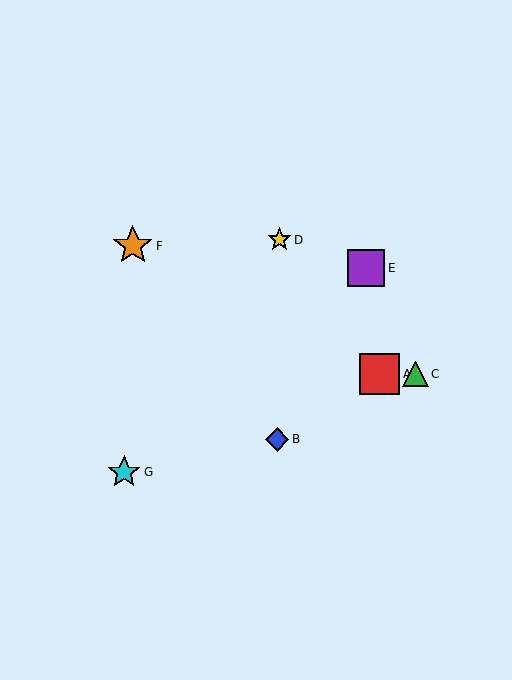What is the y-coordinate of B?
Object B is at y≈439.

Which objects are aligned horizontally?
Objects A, C are aligned horizontally.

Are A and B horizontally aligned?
No, A is at y≈374 and B is at y≈439.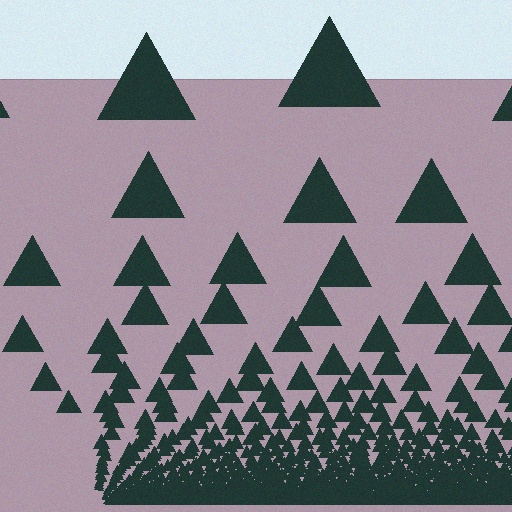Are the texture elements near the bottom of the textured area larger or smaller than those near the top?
Smaller. The gradient is inverted — elements near the bottom are smaller and denser.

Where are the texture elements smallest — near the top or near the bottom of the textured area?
Near the bottom.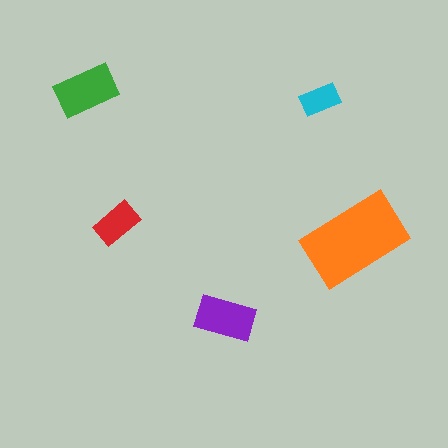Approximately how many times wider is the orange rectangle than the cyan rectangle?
About 2.5 times wider.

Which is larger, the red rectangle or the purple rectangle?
The purple one.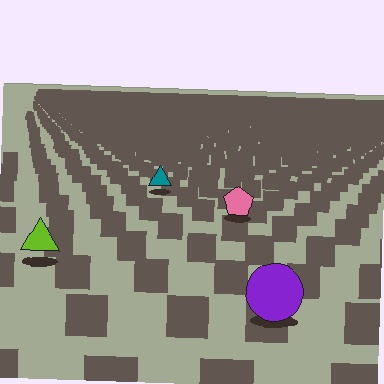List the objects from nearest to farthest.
From nearest to farthest: the purple circle, the lime triangle, the pink pentagon, the teal triangle.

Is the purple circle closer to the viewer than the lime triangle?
Yes. The purple circle is closer — you can tell from the texture gradient: the ground texture is coarser near it.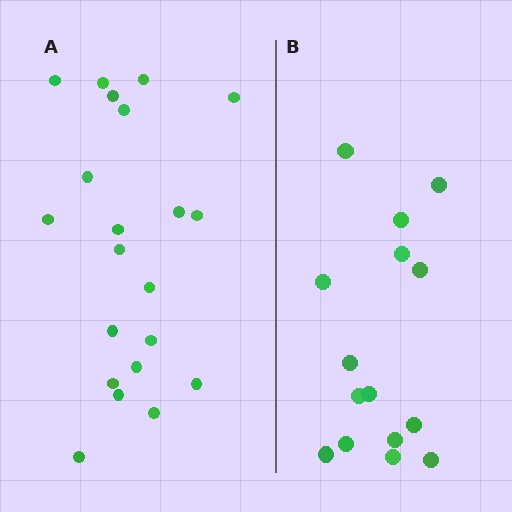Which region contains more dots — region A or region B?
Region A (the left region) has more dots.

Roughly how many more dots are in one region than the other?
Region A has about 6 more dots than region B.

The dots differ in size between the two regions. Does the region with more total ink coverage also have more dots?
No. Region B has more total ink coverage because its dots are larger, but region A actually contains more individual dots. Total area can be misleading — the number of items is what matters here.